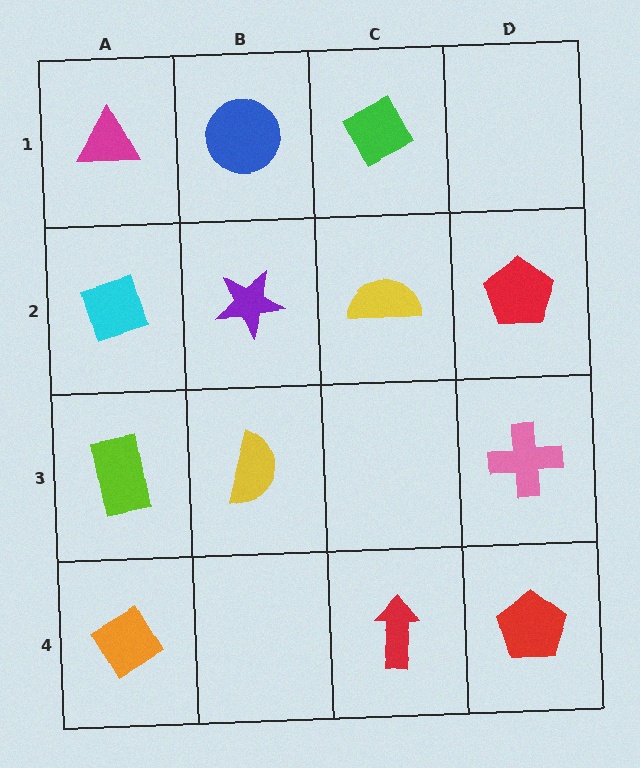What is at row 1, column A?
A magenta triangle.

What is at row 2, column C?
A yellow semicircle.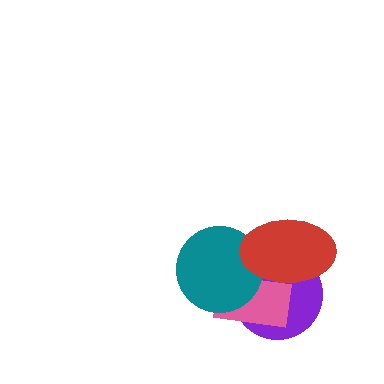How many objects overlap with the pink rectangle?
3 objects overlap with the pink rectangle.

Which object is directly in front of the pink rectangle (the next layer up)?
The teal circle is directly in front of the pink rectangle.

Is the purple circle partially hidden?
Yes, it is partially covered by another shape.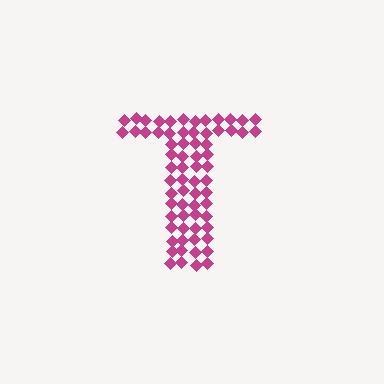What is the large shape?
The large shape is the letter T.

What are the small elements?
The small elements are diamonds.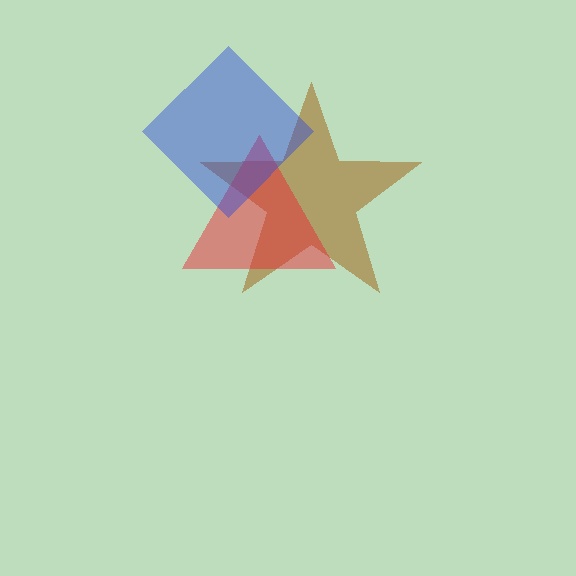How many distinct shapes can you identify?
There are 3 distinct shapes: a brown star, a red triangle, a blue diamond.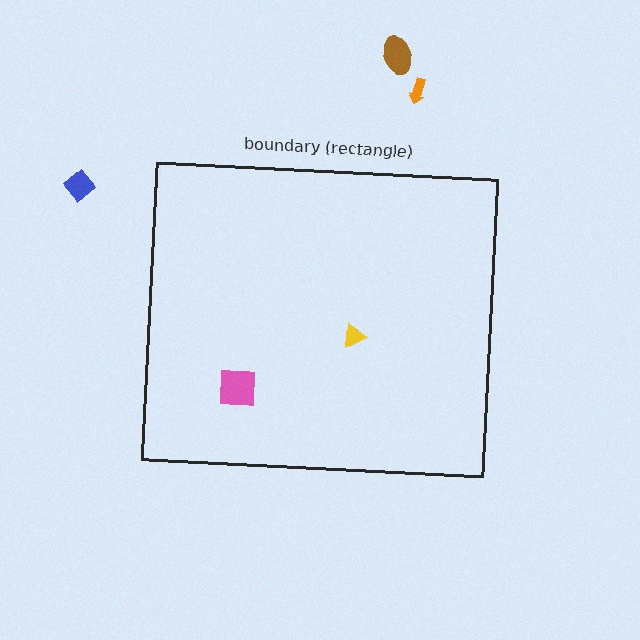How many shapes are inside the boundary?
2 inside, 3 outside.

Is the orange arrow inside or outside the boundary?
Outside.